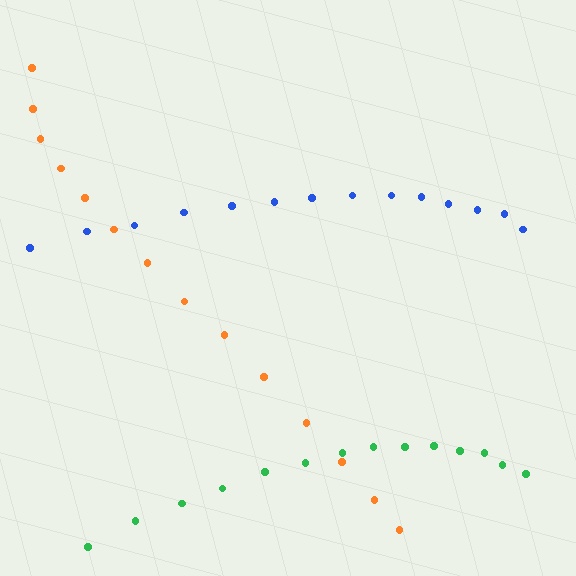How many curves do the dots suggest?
There are 3 distinct paths.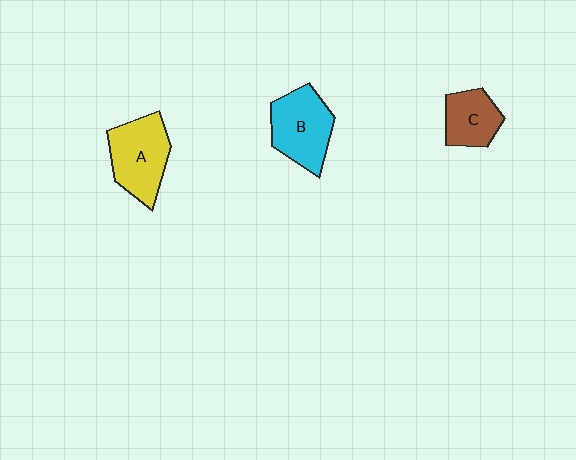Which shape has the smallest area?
Shape C (brown).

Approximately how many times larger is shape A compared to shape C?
Approximately 1.5 times.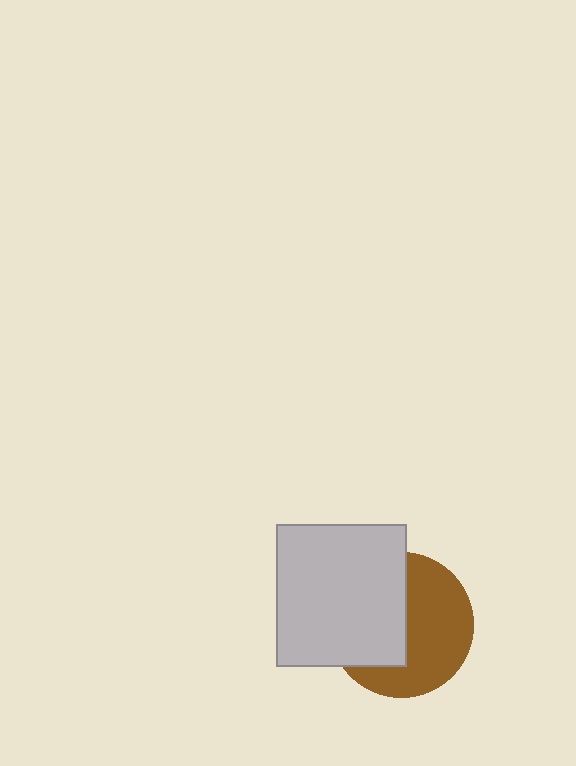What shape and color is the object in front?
The object in front is a light gray rectangle.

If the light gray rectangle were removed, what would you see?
You would see the complete brown circle.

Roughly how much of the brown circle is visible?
About half of it is visible (roughly 53%).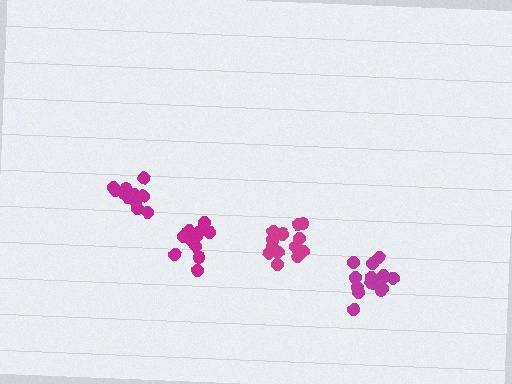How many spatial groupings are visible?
There are 4 spatial groupings.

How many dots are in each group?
Group 1: 12 dots, Group 2: 14 dots, Group 3: 17 dots, Group 4: 14 dots (57 total).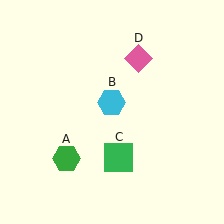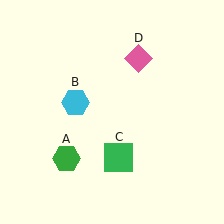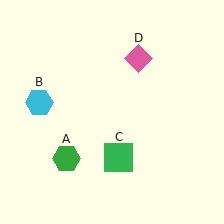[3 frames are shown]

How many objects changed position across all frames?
1 object changed position: cyan hexagon (object B).